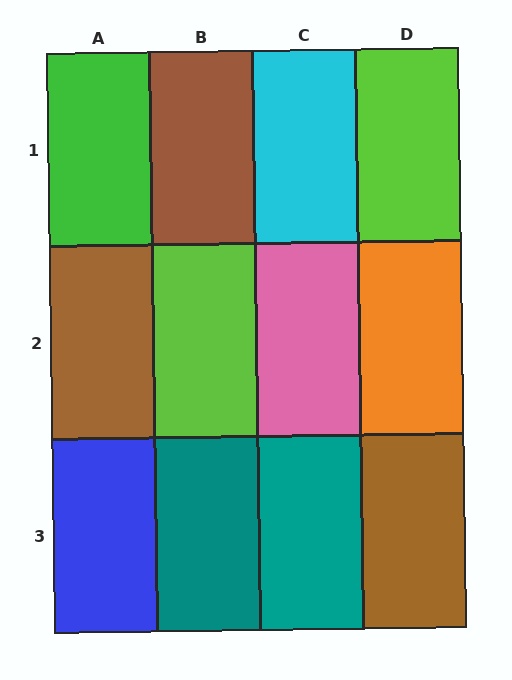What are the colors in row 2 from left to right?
Brown, lime, pink, orange.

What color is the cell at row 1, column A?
Green.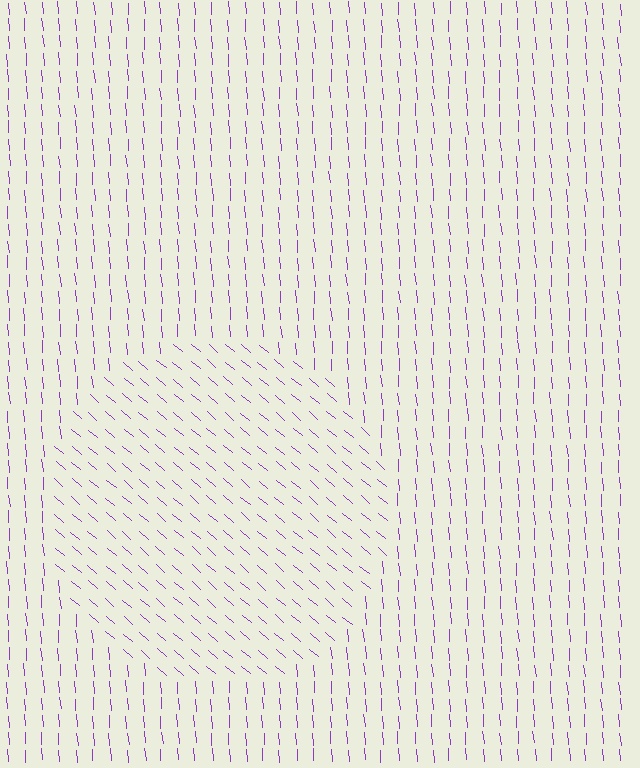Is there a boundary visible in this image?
Yes, there is a texture boundary formed by a change in line orientation.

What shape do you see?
I see a circle.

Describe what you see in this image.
The image is filled with small purple line segments. A circle region in the image has lines oriented differently from the surrounding lines, creating a visible texture boundary.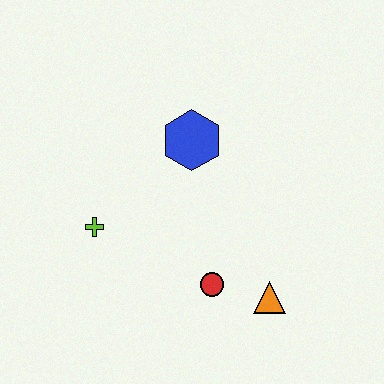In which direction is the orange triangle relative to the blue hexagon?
The orange triangle is below the blue hexagon.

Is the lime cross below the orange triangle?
No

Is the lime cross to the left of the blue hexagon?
Yes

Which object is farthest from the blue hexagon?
The orange triangle is farthest from the blue hexagon.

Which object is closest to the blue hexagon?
The lime cross is closest to the blue hexagon.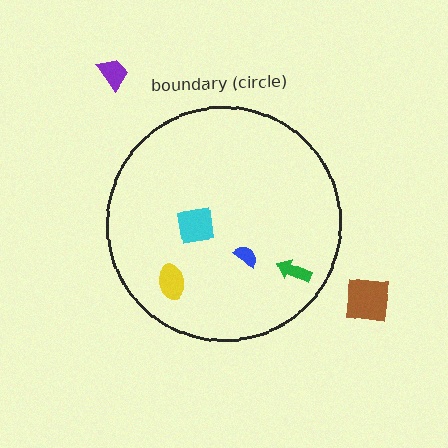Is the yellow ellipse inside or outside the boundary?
Inside.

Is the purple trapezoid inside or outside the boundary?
Outside.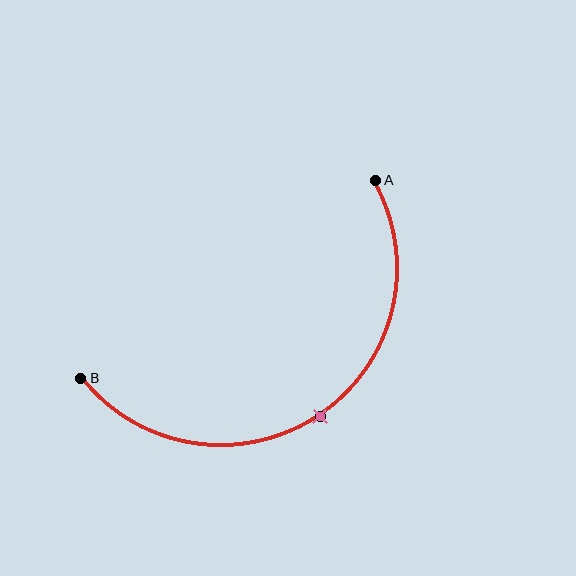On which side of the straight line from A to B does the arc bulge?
The arc bulges below and to the right of the straight line connecting A and B.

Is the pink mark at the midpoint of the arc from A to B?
Yes. The pink mark lies on the arc at equal arc-length from both A and B — it is the arc midpoint.